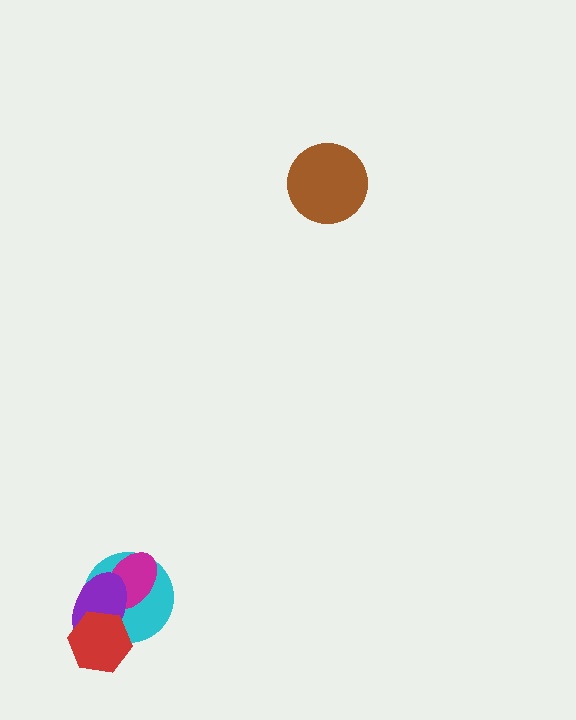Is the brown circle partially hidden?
No, no other shape covers it.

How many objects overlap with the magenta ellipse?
2 objects overlap with the magenta ellipse.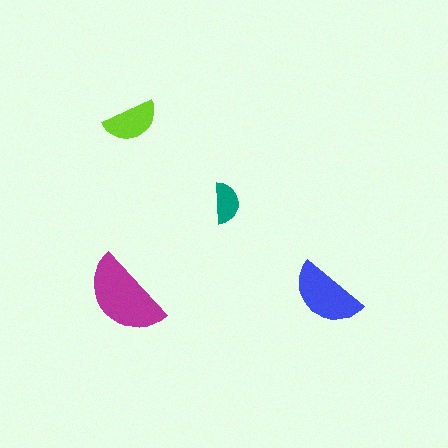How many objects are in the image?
There are 4 objects in the image.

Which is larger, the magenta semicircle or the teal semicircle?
The magenta one.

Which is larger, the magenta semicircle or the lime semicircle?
The magenta one.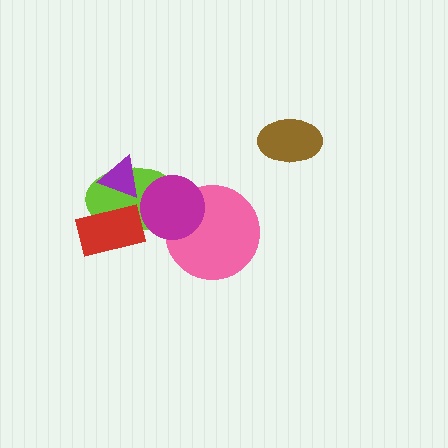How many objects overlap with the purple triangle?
1 object overlaps with the purple triangle.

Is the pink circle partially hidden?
Yes, it is partially covered by another shape.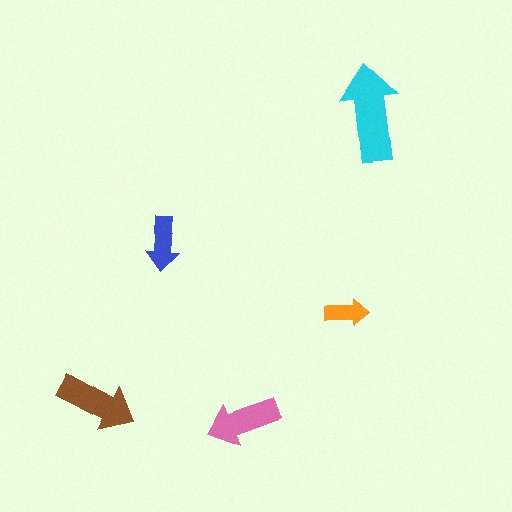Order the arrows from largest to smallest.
the cyan one, the brown one, the pink one, the blue one, the orange one.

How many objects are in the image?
There are 5 objects in the image.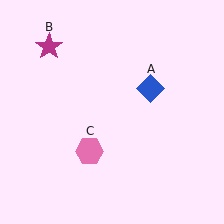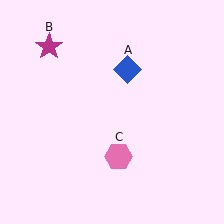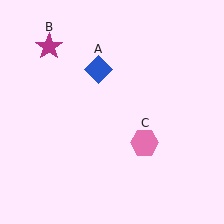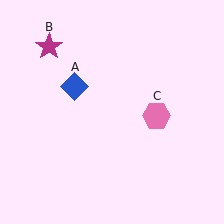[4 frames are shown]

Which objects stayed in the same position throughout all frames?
Magenta star (object B) remained stationary.